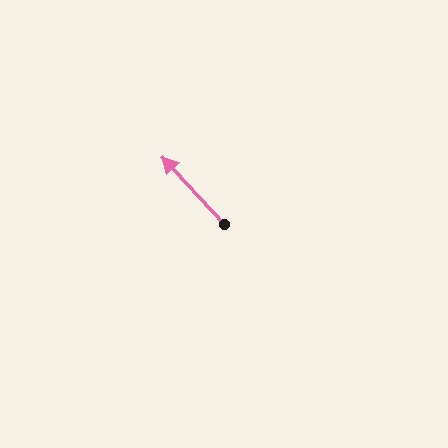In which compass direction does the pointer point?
Northwest.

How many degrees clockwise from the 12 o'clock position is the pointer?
Approximately 317 degrees.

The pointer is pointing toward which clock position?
Roughly 11 o'clock.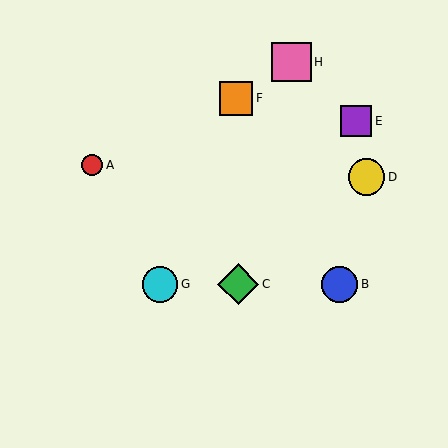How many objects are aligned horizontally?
3 objects (B, C, G) are aligned horizontally.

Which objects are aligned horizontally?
Objects B, C, G are aligned horizontally.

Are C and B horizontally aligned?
Yes, both are at y≈284.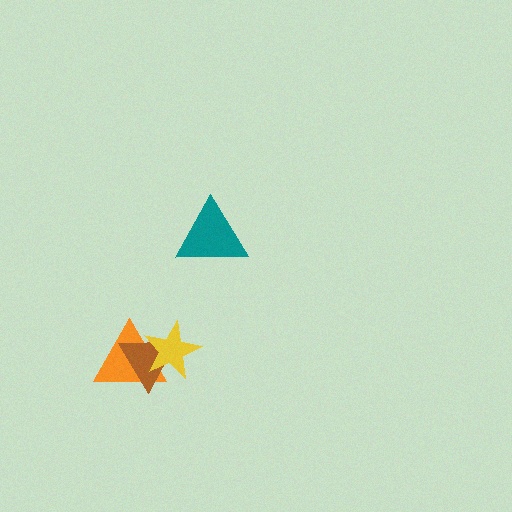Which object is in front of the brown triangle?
The yellow star is in front of the brown triangle.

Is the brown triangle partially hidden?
Yes, it is partially covered by another shape.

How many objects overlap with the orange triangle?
2 objects overlap with the orange triangle.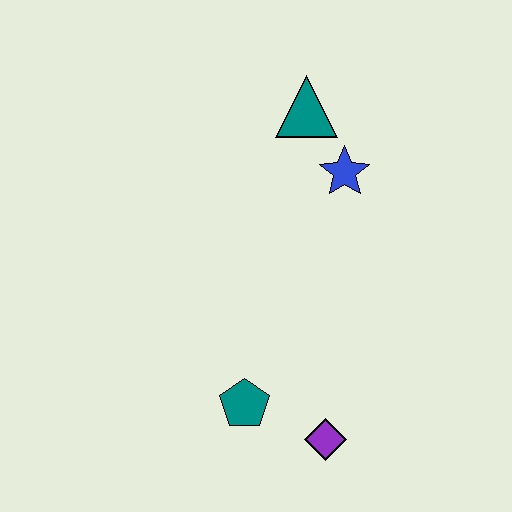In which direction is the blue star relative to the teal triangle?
The blue star is below the teal triangle.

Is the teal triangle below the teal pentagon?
No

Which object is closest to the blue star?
The teal triangle is closest to the blue star.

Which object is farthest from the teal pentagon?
The teal triangle is farthest from the teal pentagon.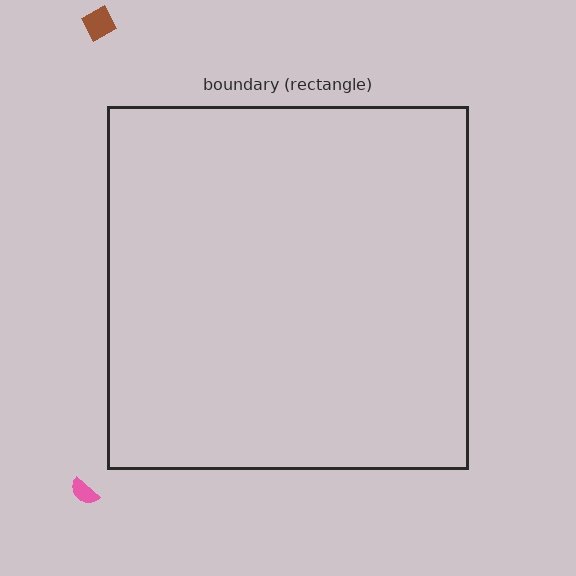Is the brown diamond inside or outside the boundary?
Outside.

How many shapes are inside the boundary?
0 inside, 2 outside.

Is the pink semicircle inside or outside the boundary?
Outside.